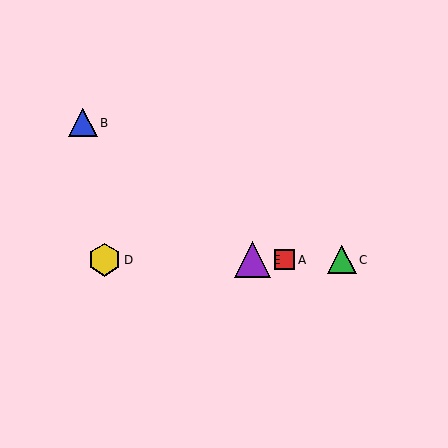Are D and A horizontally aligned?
Yes, both are at y≈260.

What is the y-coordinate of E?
Object E is at y≈260.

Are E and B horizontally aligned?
No, E is at y≈260 and B is at y≈123.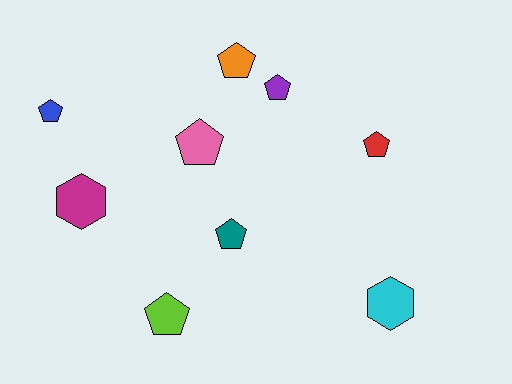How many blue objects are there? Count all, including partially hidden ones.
There is 1 blue object.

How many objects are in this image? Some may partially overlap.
There are 9 objects.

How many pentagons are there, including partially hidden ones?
There are 7 pentagons.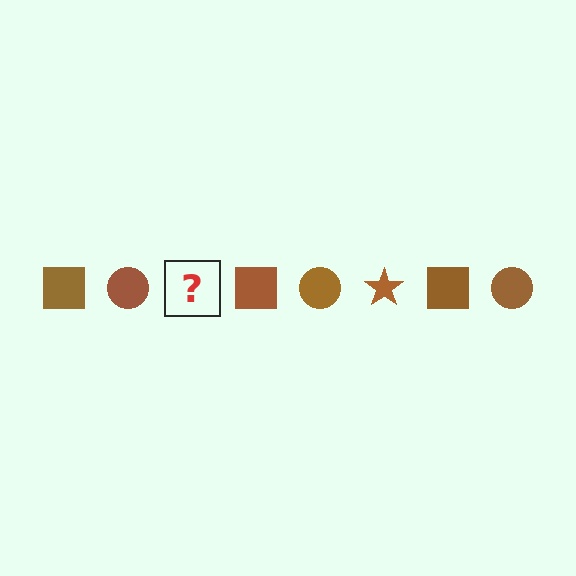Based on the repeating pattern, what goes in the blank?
The blank should be a brown star.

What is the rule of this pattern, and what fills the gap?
The rule is that the pattern cycles through square, circle, star shapes in brown. The gap should be filled with a brown star.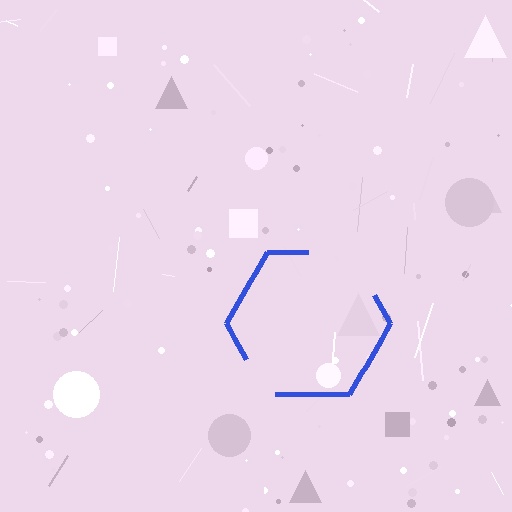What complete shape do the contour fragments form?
The contour fragments form a hexagon.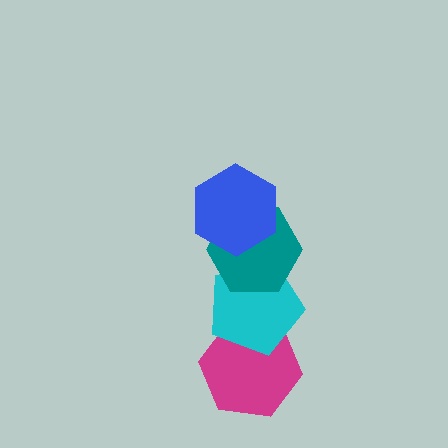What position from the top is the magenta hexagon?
The magenta hexagon is 4th from the top.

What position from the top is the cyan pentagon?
The cyan pentagon is 3rd from the top.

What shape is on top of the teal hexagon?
The blue hexagon is on top of the teal hexagon.